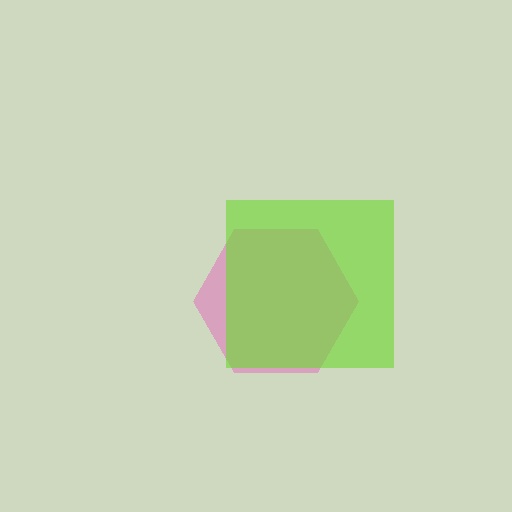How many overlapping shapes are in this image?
There are 2 overlapping shapes in the image.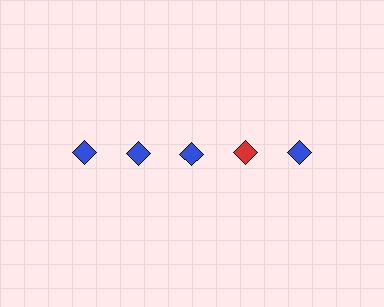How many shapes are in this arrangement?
There are 5 shapes arranged in a grid pattern.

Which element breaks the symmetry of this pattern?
The red diamond in the top row, second from right column breaks the symmetry. All other shapes are blue diamonds.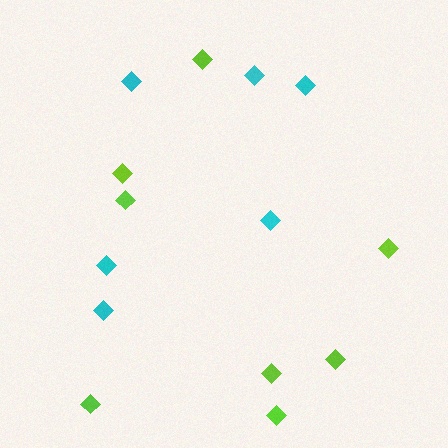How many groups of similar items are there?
There are 2 groups: one group of cyan diamonds (6) and one group of lime diamonds (8).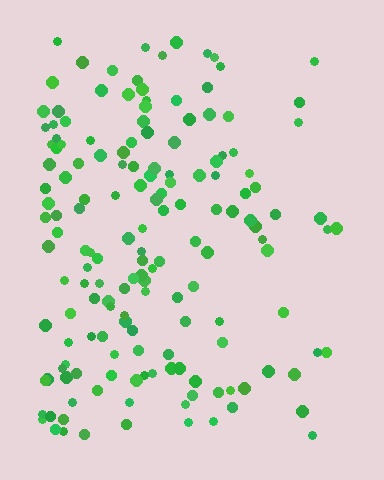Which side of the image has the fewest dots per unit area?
The right.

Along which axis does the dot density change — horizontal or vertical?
Horizontal.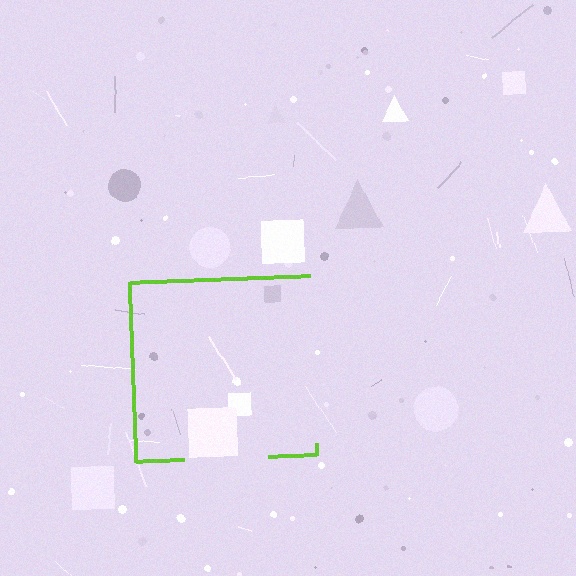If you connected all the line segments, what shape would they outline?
They would outline a square.